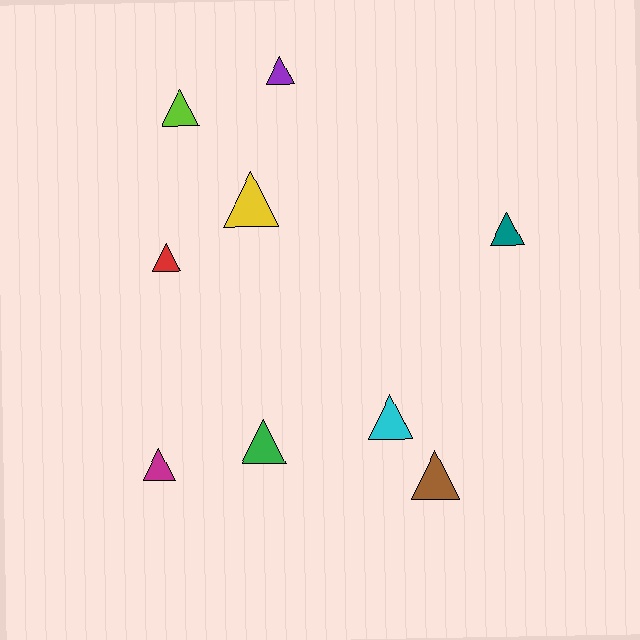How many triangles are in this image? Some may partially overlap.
There are 9 triangles.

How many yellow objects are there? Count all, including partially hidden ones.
There is 1 yellow object.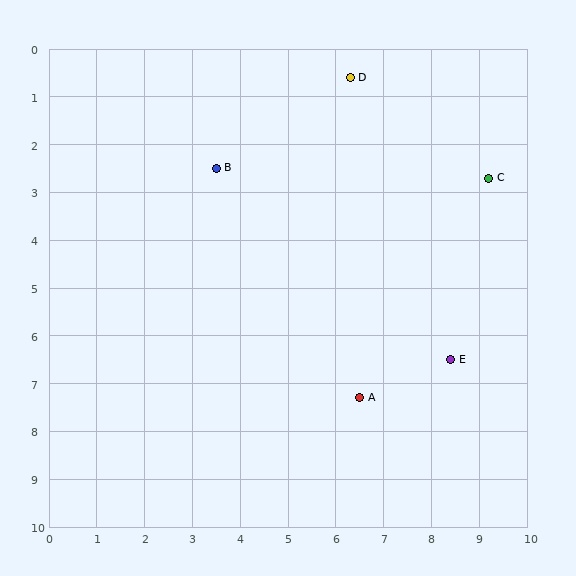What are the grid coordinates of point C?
Point C is at approximately (9.2, 2.7).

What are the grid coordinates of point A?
Point A is at approximately (6.5, 7.3).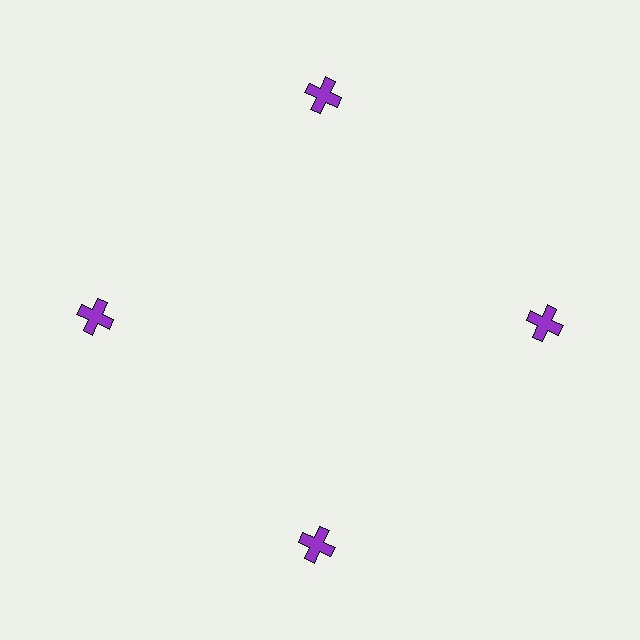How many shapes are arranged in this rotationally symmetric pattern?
There are 4 shapes, arranged in 4 groups of 1.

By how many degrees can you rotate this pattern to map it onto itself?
The pattern maps onto itself every 90 degrees of rotation.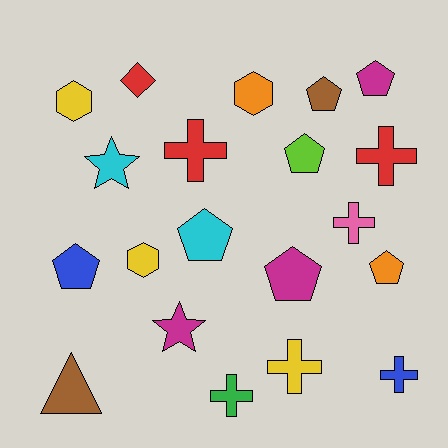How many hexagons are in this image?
There are 3 hexagons.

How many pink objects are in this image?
There is 1 pink object.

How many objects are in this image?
There are 20 objects.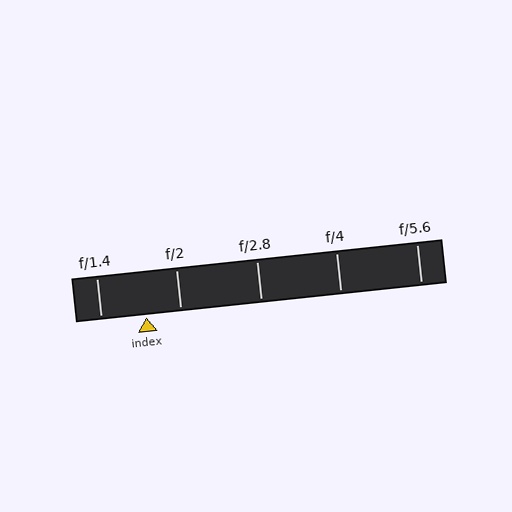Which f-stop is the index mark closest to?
The index mark is closest to f/2.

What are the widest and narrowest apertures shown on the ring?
The widest aperture shown is f/1.4 and the narrowest is f/5.6.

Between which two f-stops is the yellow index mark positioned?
The index mark is between f/1.4 and f/2.